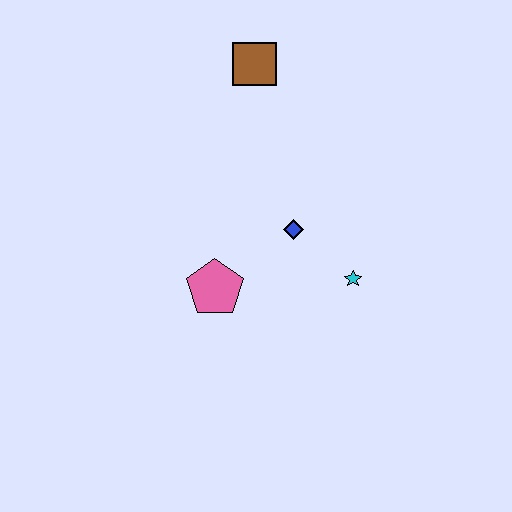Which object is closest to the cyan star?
The blue diamond is closest to the cyan star.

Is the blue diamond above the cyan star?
Yes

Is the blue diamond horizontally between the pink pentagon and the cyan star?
Yes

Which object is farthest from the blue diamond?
The brown square is farthest from the blue diamond.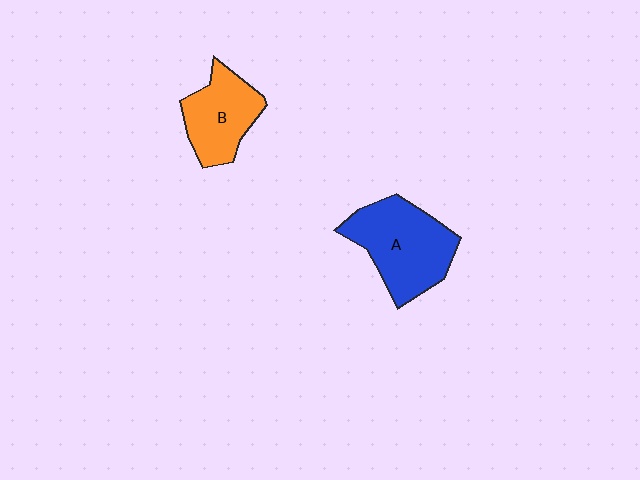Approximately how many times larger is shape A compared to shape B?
Approximately 1.4 times.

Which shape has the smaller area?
Shape B (orange).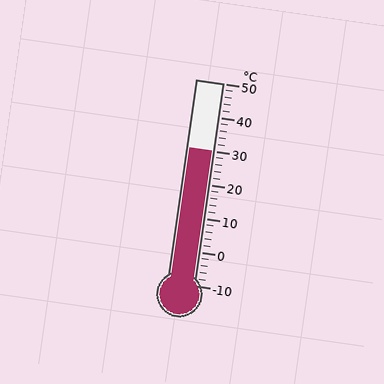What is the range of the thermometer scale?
The thermometer scale ranges from -10°C to 50°C.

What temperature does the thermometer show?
The thermometer shows approximately 30°C.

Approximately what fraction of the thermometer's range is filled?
The thermometer is filled to approximately 65% of its range.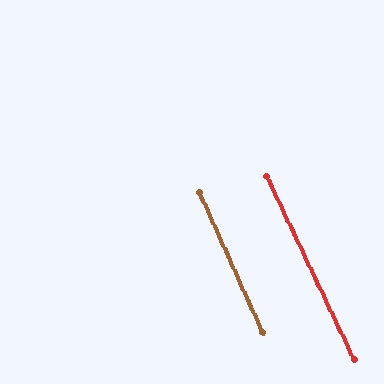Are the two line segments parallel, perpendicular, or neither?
Parallel — their directions differ by only 1.5°.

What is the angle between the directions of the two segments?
Approximately 1 degree.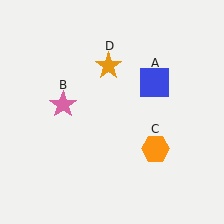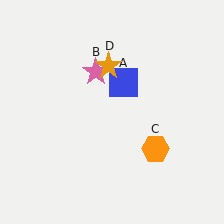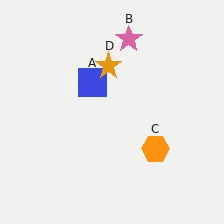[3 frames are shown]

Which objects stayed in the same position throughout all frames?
Orange hexagon (object C) and orange star (object D) remained stationary.